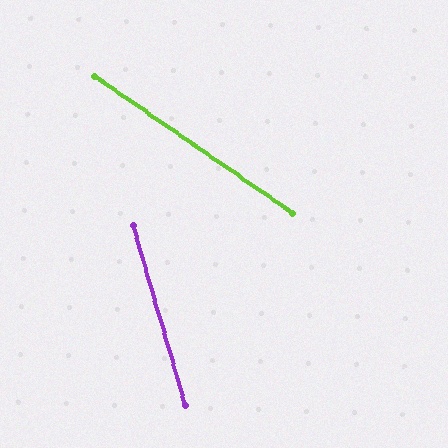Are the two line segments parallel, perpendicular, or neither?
Neither parallel nor perpendicular — they differ by about 39°.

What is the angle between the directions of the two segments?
Approximately 39 degrees.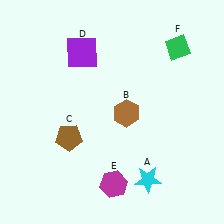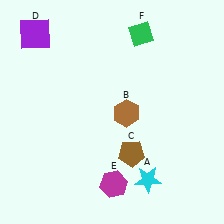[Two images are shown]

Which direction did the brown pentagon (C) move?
The brown pentagon (C) moved right.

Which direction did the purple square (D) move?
The purple square (D) moved left.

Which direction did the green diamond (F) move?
The green diamond (F) moved left.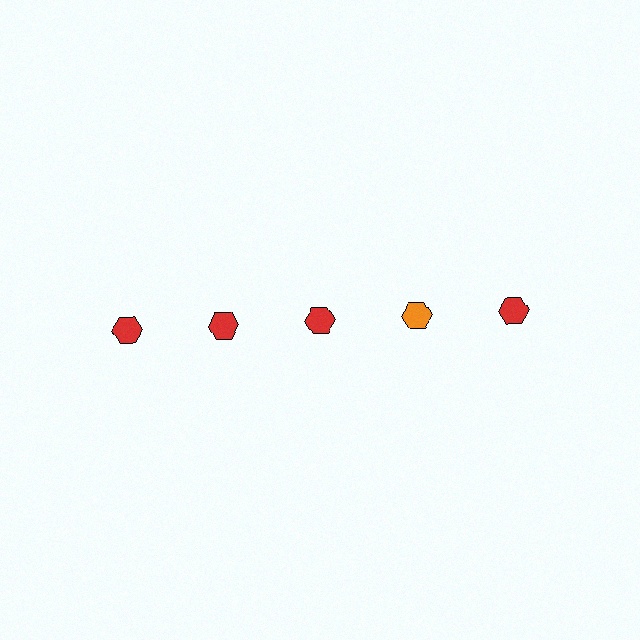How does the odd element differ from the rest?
It has a different color: orange instead of red.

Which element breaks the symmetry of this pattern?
The orange hexagon in the top row, second from right column breaks the symmetry. All other shapes are red hexagons.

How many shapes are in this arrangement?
There are 5 shapes arranged in a grid pattern.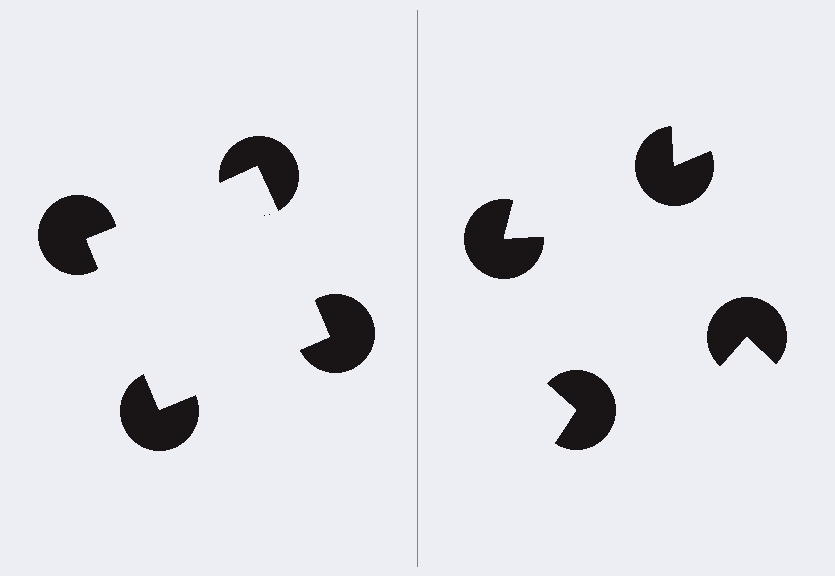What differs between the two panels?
The pac-man discs are positioned identically on both sides; only the wedge orientations differ. On the left they align to a square; on the right they are misaligned.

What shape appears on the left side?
An illusory square.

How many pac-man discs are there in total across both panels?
8 — 4 on each side.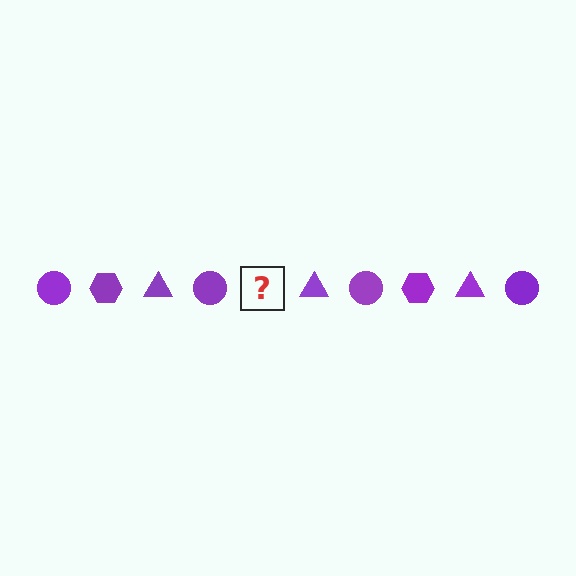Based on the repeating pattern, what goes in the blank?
The blank should be a purple hexagon.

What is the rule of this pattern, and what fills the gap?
The rule is that the pattern cycles through circle, hexagon, triangle shapes in purple. The gap should be filled with a purple hexagon.